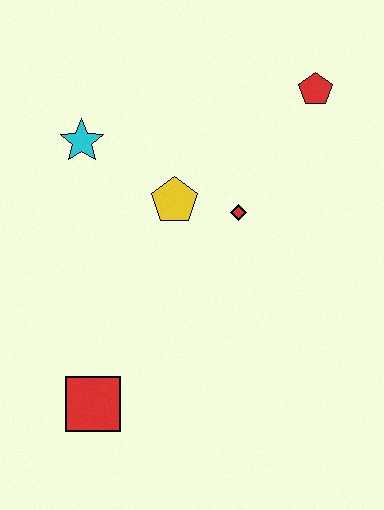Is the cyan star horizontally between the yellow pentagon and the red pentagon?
No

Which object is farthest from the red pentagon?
The red square is farthest from the red pentagon.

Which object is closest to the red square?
The yellow pentagon is closest to the red square.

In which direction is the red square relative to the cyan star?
The red square is below the cyan star.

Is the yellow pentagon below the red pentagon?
Yes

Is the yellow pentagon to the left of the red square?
No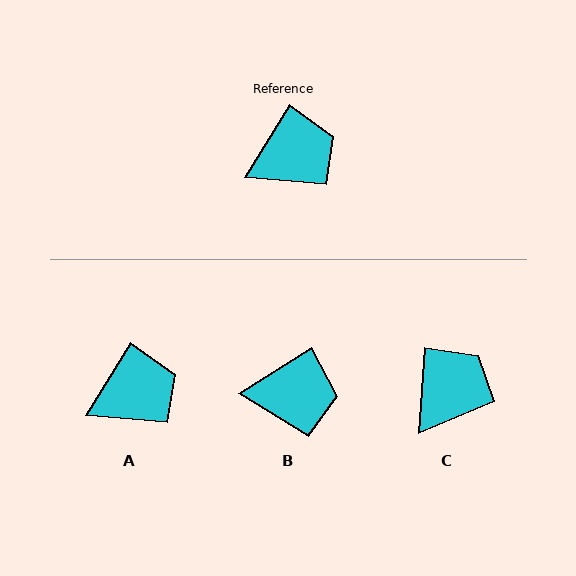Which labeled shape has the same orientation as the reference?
A.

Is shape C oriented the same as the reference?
No, it is off by about 28 degrees.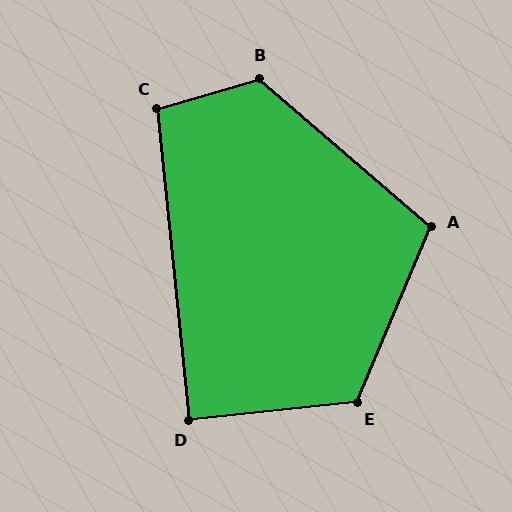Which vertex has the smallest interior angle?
D, at approximately 90 degrees.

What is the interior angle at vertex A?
Approximately 108 degrees (obtuse).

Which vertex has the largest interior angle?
B, at approximately 123 degrees.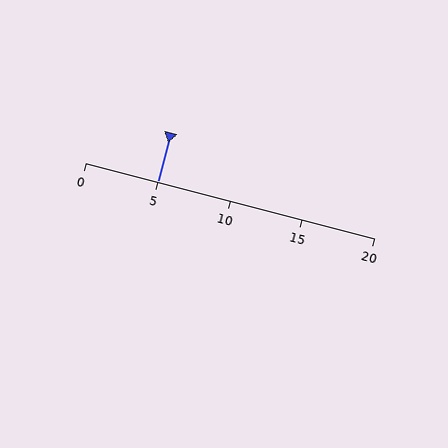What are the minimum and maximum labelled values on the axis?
The axis runs from 0 to 20.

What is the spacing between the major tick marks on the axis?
The major ticks are spaced 5 apart.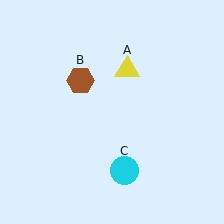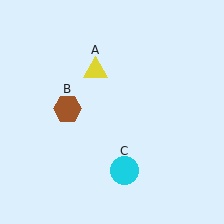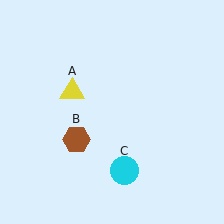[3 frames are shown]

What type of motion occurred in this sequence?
The yellow triangle (object A), brown hexagon (object B) rotated counterclockwise around the center of the scene.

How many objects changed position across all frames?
2 objects changed position: yellow triangle (object A), brown hexagon (object B).